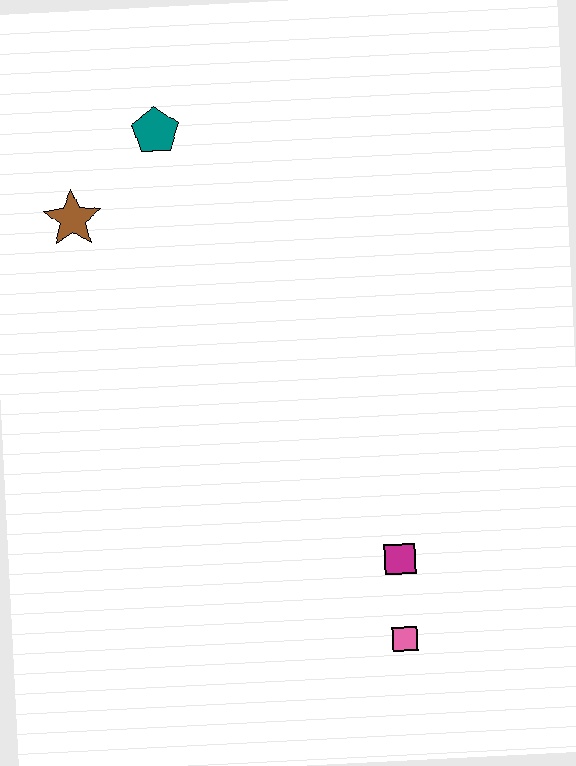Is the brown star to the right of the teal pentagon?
No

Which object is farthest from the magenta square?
The teal pentagon is farthest from the magenta square.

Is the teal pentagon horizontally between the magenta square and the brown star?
Yes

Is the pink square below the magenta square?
Yes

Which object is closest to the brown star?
The teal pentagon is closest to the brown star.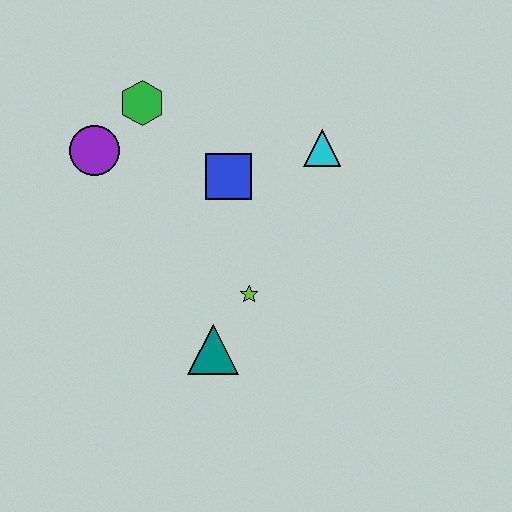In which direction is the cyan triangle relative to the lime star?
The cyan triangle is above the lime star.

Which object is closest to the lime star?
The teal triangle is closest to the lime star.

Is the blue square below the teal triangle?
No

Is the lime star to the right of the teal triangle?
Yes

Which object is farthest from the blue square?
The teal triangle is farthest from the blue square.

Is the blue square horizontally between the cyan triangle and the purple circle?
Yes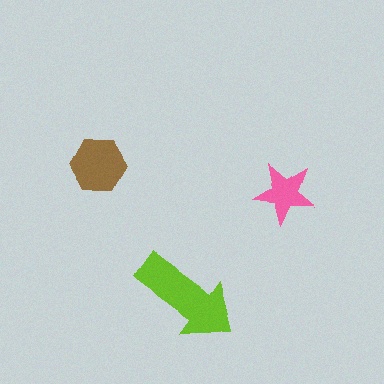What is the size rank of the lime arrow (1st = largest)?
1st.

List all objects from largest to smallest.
The lime arrow, the brown hexagon, the pink star.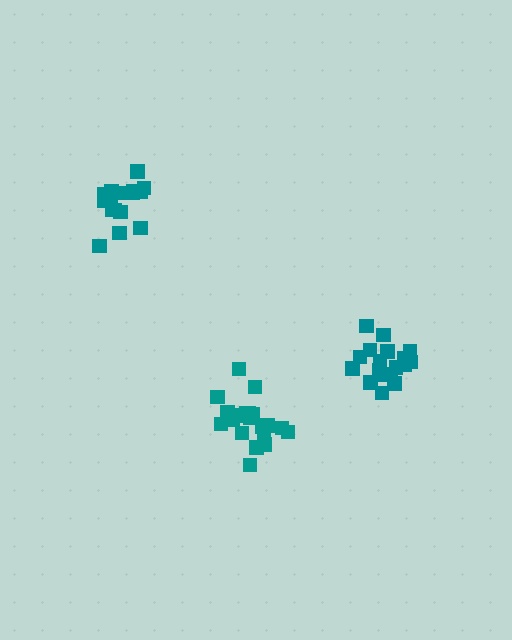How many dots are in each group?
Group 1: 16 dots, Group 2: 20 dots, Group 3: 18 dots (54 total).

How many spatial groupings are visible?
There are 3 spatial groupings.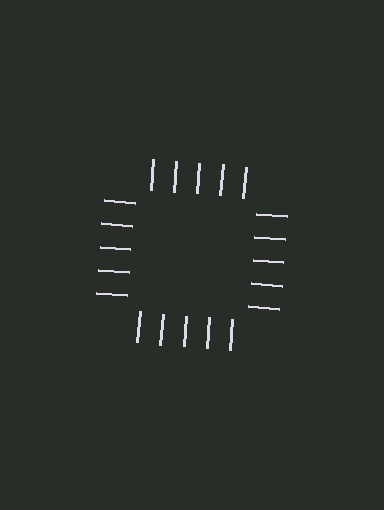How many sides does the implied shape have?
4 sides — the line-ends trace a square.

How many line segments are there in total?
20 — 5 along each of the 4 edges.